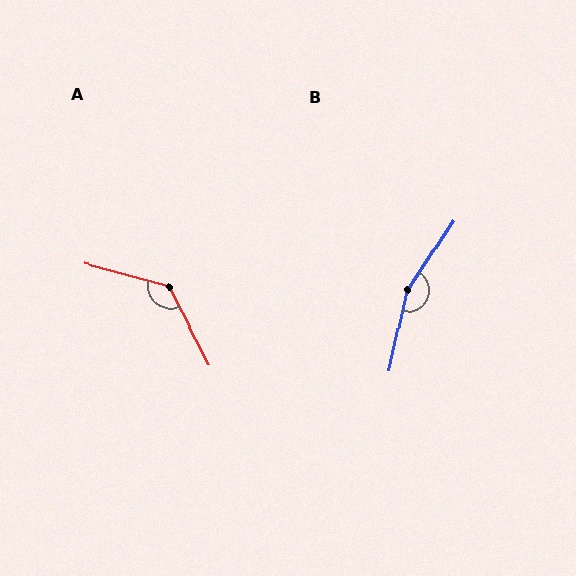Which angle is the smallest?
A, at approximately 132 degrees.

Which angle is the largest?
B, at approximately 159 degrees.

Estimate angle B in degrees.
Approximately 159 degrees.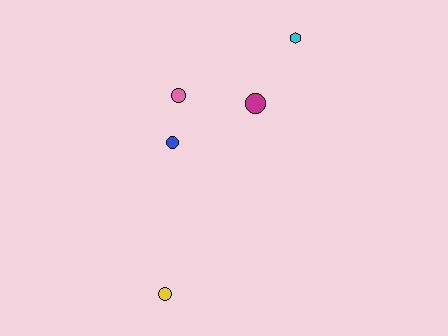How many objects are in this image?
There are 5 objects.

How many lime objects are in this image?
There are no lime objects.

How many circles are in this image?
There are 4 circles.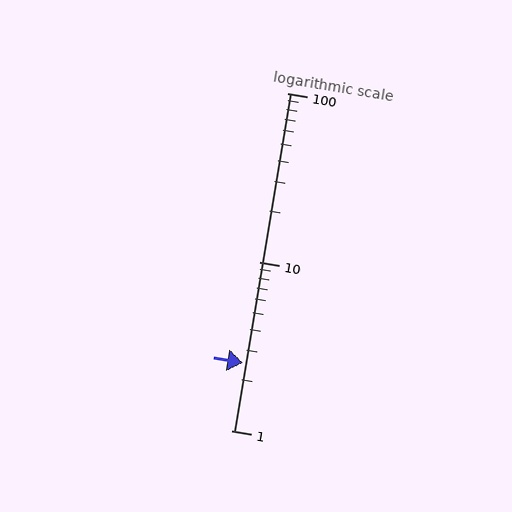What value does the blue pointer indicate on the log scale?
The pointer indicates approximately 2.5.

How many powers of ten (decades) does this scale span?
The scale spans 2 decades, from 1 to 100.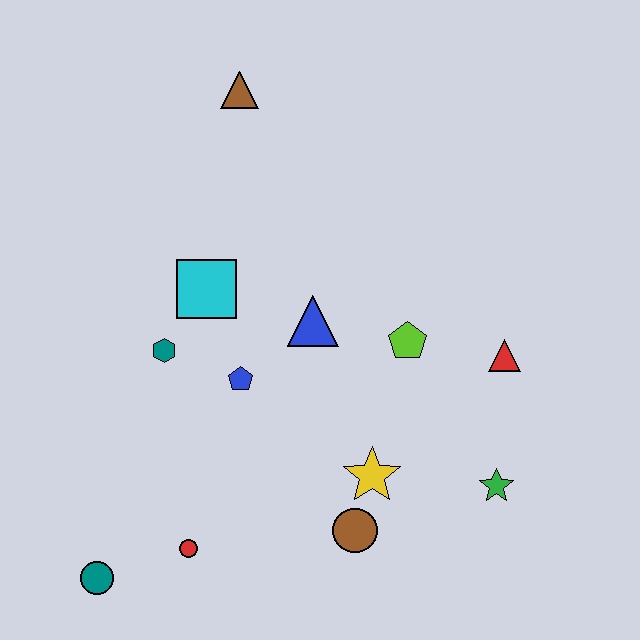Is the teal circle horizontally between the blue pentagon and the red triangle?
No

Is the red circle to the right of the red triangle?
No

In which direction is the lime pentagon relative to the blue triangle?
The lime pentagon is to the right of the blue triangle.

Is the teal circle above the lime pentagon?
No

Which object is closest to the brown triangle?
The cyan square is closest to the brown triangle.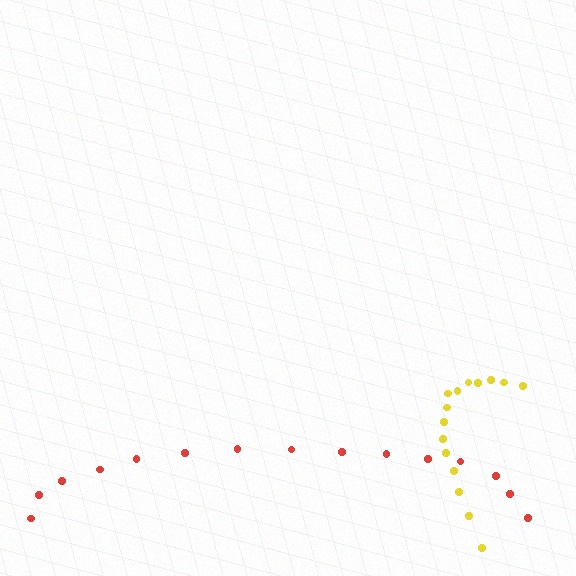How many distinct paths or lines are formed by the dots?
There are 2 distinct paths.